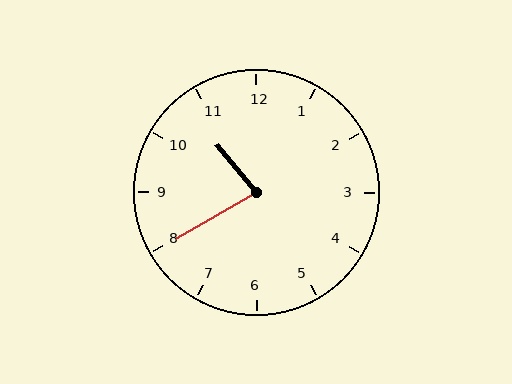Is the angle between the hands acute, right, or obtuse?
It is acute.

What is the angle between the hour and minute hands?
Approximately 80 degrees.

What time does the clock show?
10:40.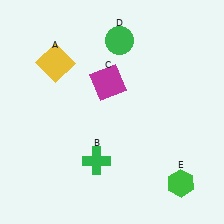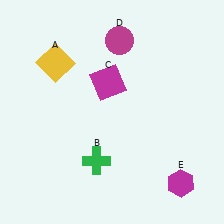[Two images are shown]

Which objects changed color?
D changed from green to magenta. E changed from green to magenta.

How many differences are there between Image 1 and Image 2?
There are 2 differences between the two images.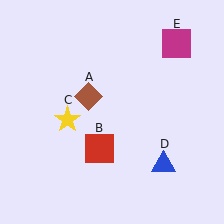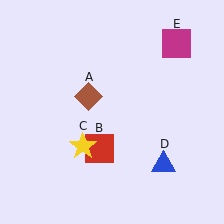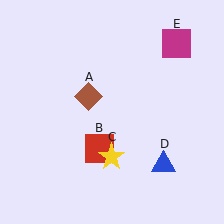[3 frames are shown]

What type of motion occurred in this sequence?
The yellow star (object C) rotated counterclockwise around the center of the scene.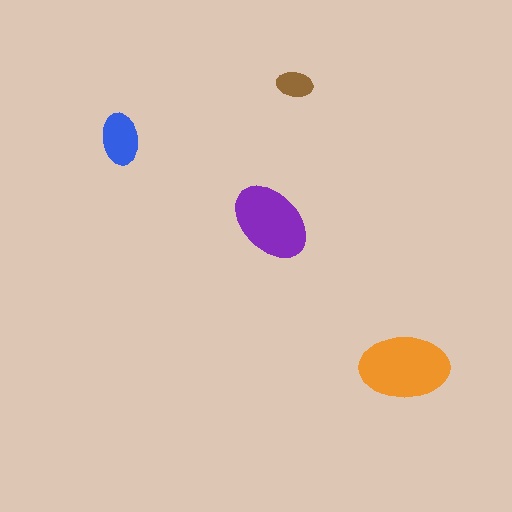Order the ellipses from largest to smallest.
the orange one, the purple one, the blue one, the brown one.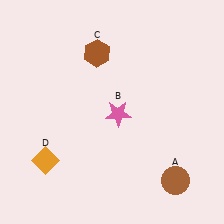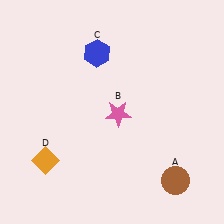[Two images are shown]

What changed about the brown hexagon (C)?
In Image 1, C is brown. In Image 2, it changed to blue.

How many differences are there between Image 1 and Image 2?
There is 1 difference between the two images.